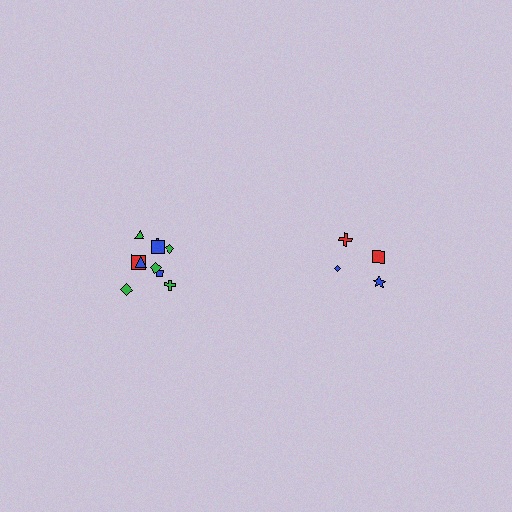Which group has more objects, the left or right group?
The left group.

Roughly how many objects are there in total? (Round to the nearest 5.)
Roughly 15 objects in total.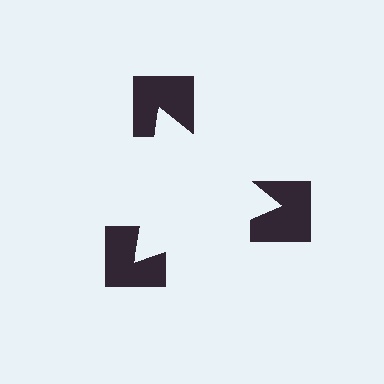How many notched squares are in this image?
There are 3 — one at each vertex of the illusory triangle.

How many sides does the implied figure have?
3 sides.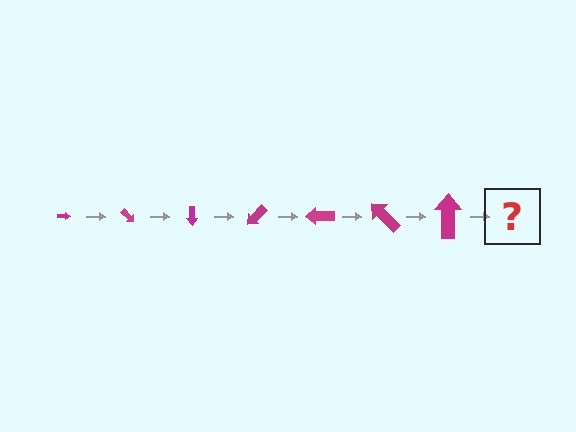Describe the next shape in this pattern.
It should be an arrow, larger than the previous one and rotated 315 degrees from the start.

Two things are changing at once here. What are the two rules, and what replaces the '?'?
The two rules are that the arrow grows larger each step and it rotates 45 degrees each step. The '?' should be an arrow, larger than the previous one and rotated 315 degrees from the start.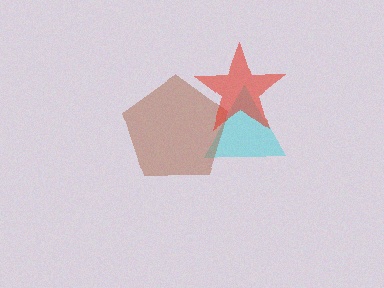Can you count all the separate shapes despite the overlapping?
Yes, there are 3 separate shapes.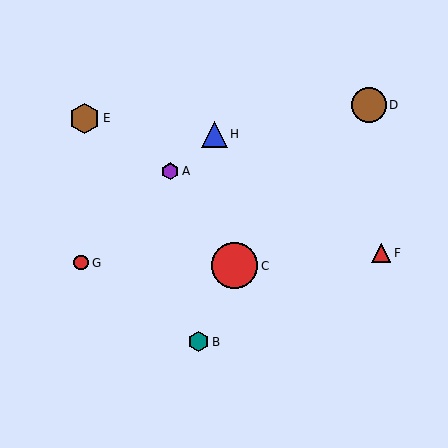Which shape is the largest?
The red circle (labeled C) is the largest.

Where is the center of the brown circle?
The center of the brown circle is at (369, 105).